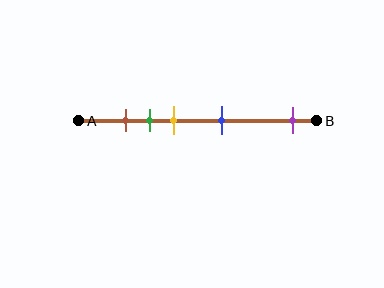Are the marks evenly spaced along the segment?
No, the marks are not evenly spaced.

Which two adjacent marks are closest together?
The brown and green marks are the closest adjacent pair.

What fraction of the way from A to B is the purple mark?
The purple mark is approximately 90% (0.9) of the way from A to B.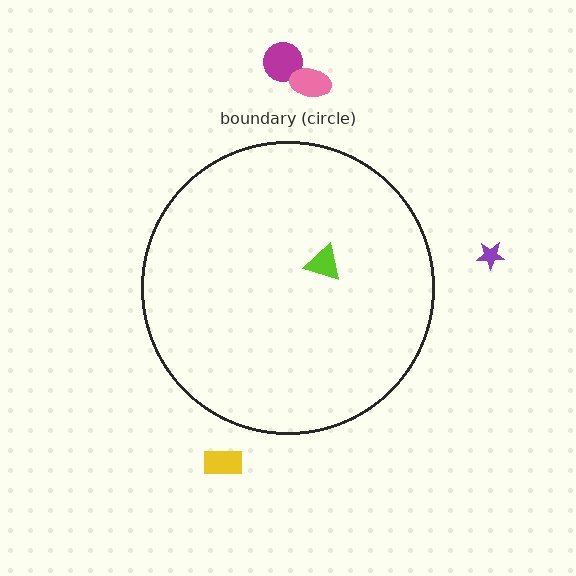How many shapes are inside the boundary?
1 inside, 4 outside.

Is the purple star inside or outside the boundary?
Outside.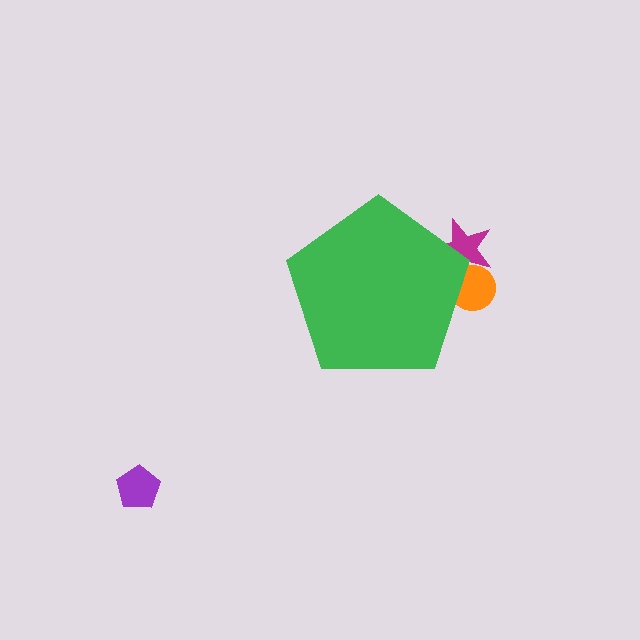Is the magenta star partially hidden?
Yes, the magenta star is partially hidden behind the green pentagon.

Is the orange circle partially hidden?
Yes, the orange circle is partially hidden behind the green pentagon.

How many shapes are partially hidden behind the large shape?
2 shapes are partially hidden.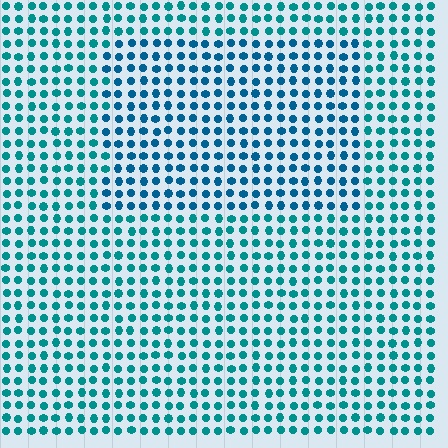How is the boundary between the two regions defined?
The boundary is defined purely by a slight shift in hue (about 22 degrees). Spacing, size, and orientation are identical on both sides.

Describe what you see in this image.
The image is filled with small teal elements in a uniform arrangement. A rectangle-shaped region is visible where the elements are tinted to a slightly different hue, forming a subtle color boundary.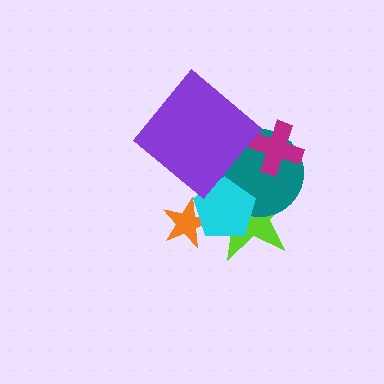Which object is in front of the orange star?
The cyan pentagon is in front of the orange star.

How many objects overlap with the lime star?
3 objects overlap with the lime star.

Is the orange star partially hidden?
Yes, it is partially covered by another shape.